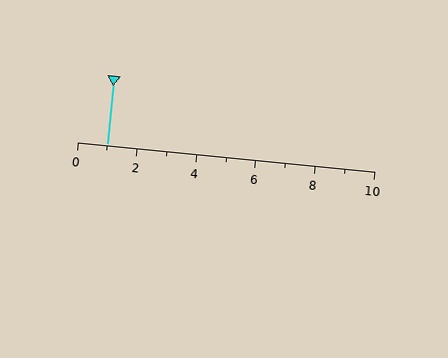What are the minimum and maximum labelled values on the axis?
The axis runs from 0 to 10.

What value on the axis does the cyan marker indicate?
The marker indicates approximately 1.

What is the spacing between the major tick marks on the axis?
The major ticks are spaced 2 apart.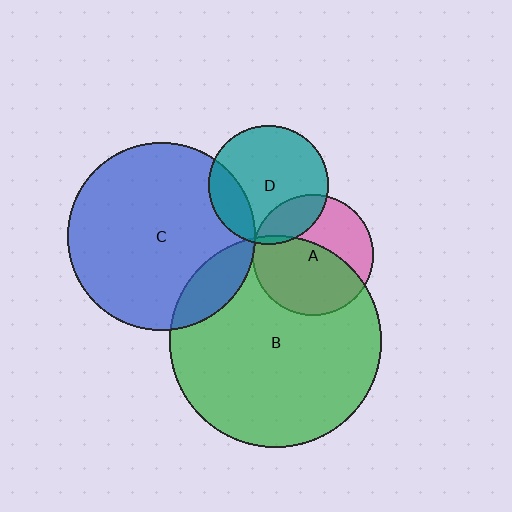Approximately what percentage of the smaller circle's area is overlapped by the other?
Approximately 15%.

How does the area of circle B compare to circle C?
Approximately 1.3 times.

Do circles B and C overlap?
Yes.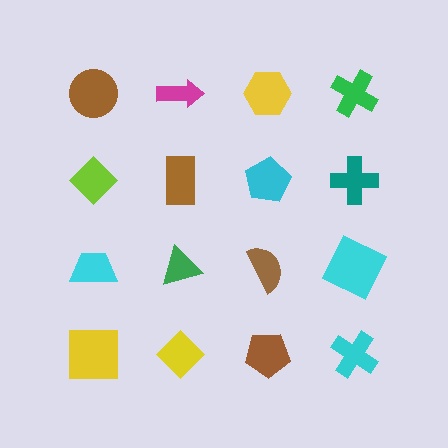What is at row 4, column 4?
A cyan cross.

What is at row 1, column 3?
A yellow hexagon.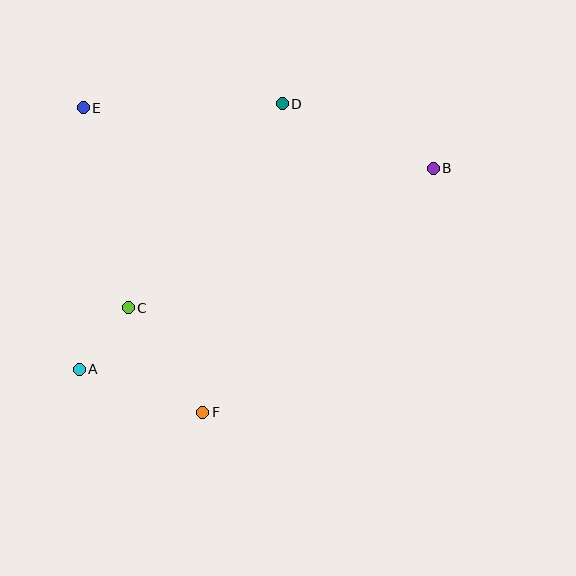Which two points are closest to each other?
Points A and C are closest to each other.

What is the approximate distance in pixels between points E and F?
The distance between E and F is approximately 327 pixels.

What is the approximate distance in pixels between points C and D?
The distance between C and D is approximately 256 pixels.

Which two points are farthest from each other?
Points A and B are farthest from each other.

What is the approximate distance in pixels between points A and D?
The distance between A and D is approximately 334 pixels.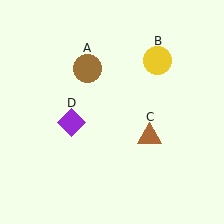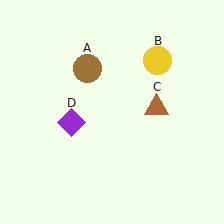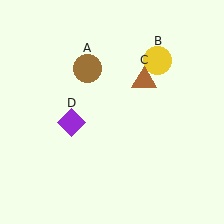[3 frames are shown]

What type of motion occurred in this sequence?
The brown triangle (object C) rotated counterclockwise around the center of the scene.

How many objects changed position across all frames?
1 object changed position: brown triangle (object C).